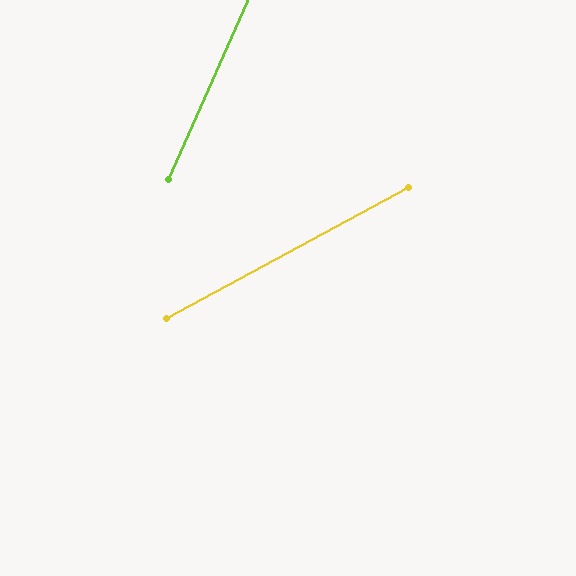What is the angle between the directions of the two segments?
Approximately 38 degrees.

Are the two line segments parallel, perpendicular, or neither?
Neither parallel nor perpendicular — they differ by about 38°.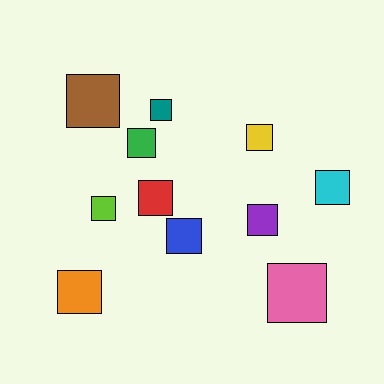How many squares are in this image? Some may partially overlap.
There are 11 squares.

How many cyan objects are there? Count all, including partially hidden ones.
There is 1 cyan object.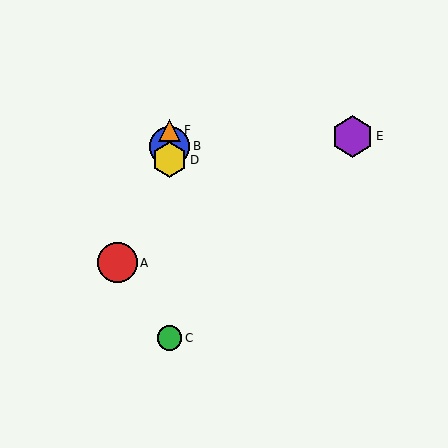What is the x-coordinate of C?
Object C is at x≈169.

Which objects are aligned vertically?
Objects B, C, D, F are aligned vertically.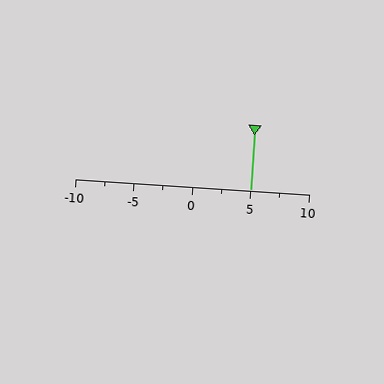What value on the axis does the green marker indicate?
The marker indicates approximately 5.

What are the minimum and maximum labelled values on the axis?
The axis runs from -10 to 10.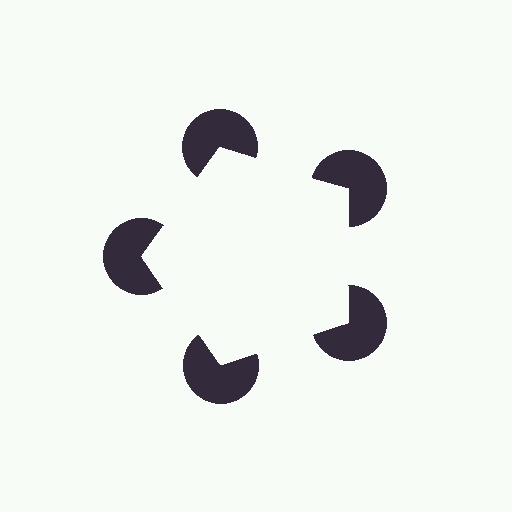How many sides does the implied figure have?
5 sides.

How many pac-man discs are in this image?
There are 5 — one at each vertex of the illusory pentagon.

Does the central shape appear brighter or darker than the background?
It typically appears slightly brighter than the background, even though no actual brightness change is drawn.